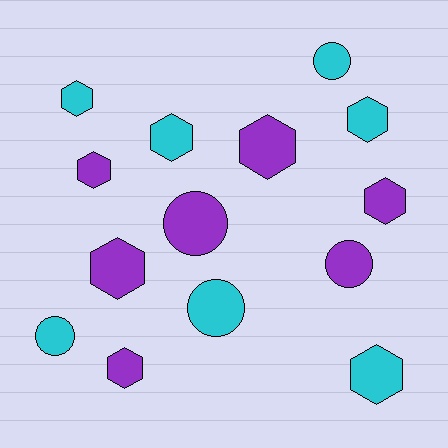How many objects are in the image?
There are 14 objects.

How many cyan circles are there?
There are 3 cyan circles.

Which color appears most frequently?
Cyan, with 7 objects.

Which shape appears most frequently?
Hexagon, with 9 objects.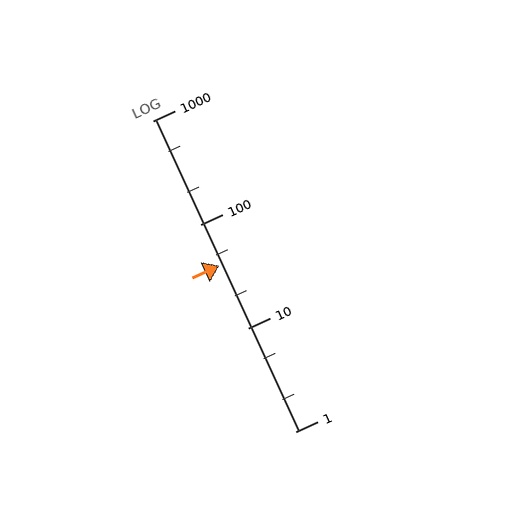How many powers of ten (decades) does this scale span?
The scale spans 3 decades, from 1 to 1000.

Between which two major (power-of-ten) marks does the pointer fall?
The pointer is between 10 and 100.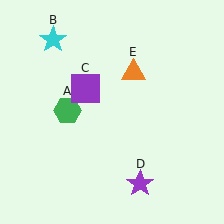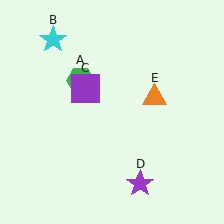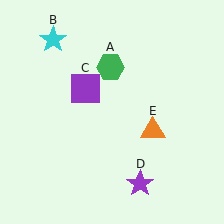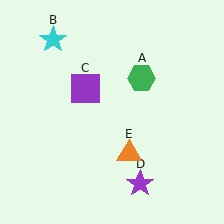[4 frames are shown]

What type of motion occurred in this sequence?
The green hexagon (object A), orange triangle (object E) rotated clockwise around the center of the scene.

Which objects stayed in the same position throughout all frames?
Cyan star (object B) and purple square (object C) and purple star (object D) remained stationary.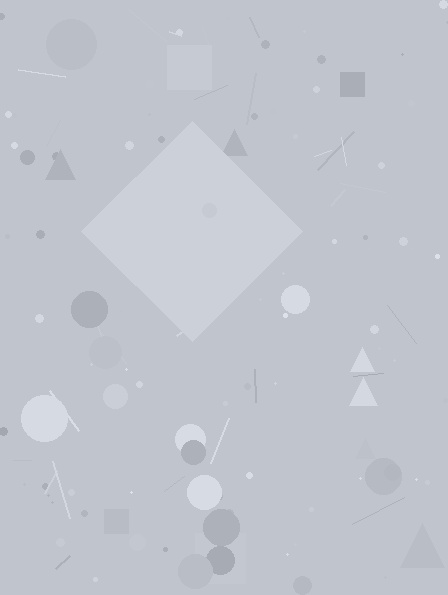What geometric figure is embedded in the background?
A diamond is embedded in the background.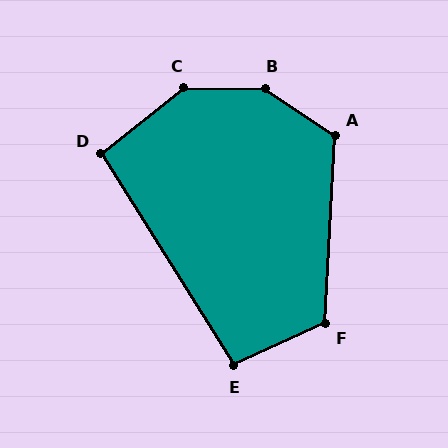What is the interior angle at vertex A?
Approximately 121 degrees (obtuse).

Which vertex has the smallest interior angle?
D, at approximately 96 degrees.